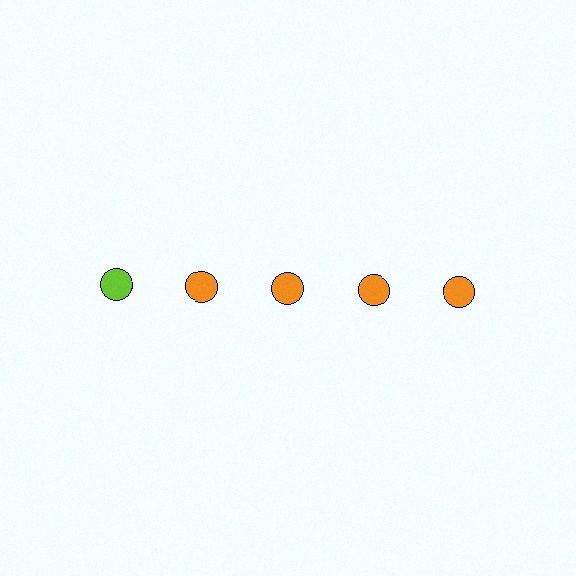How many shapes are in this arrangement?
There are 5 shapes arranged in a grid pattern.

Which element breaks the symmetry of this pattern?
The lime circle in the top row, leftmost column breaks the symmetry. All other shapes are orange circles.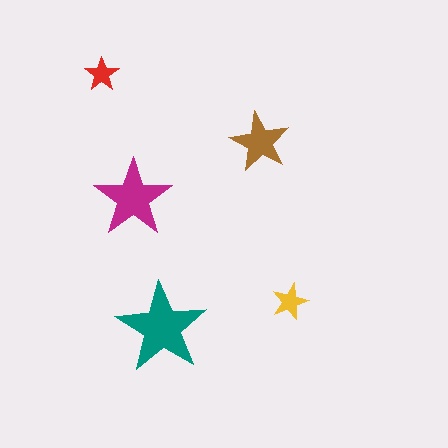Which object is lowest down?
The teal star is bottommost.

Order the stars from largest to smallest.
the teal one, the magenta one, the brown one, the yellow one, the red one.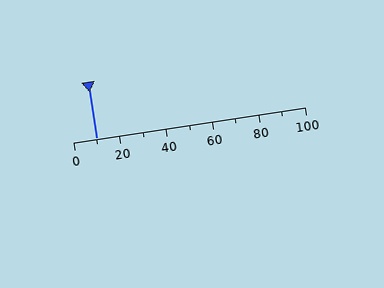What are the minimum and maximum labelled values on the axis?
The axis runs from 0 to 100.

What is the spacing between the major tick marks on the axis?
The major ticks are spaced 20 apart.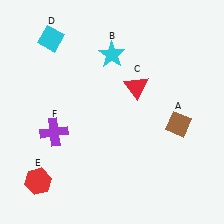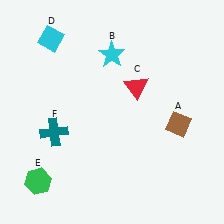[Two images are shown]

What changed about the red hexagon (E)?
In Image 1, E is red. In Image 2, it changed to green.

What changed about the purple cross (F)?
In Image 1, F is purple. In Image 2, it changed to teal.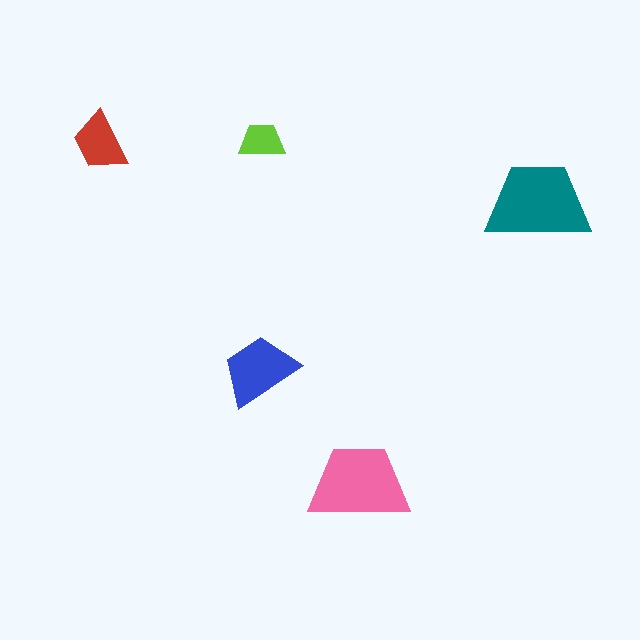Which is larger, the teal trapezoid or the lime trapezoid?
The teal one.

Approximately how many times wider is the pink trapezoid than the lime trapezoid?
About 2 times wider.